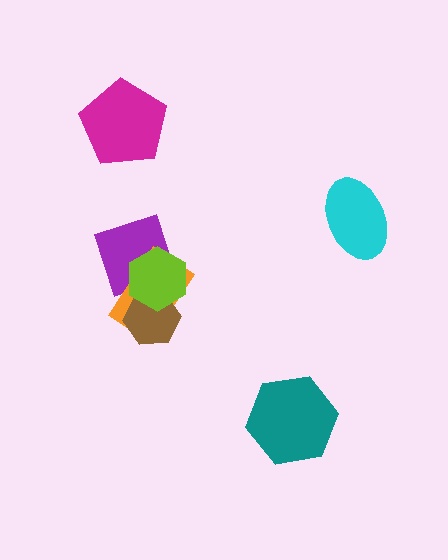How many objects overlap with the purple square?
2 objects overlap with the purple square.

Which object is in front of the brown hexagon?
The lime hexagon is in front of the brown hexagon.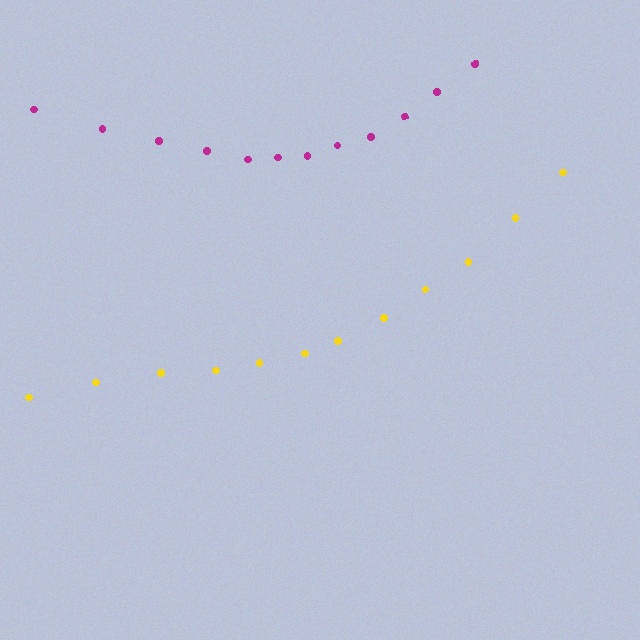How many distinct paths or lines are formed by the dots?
There are 2 distinct paths.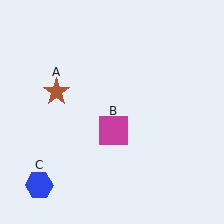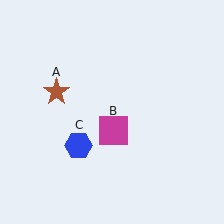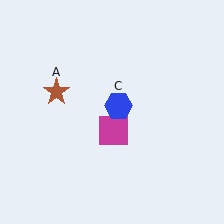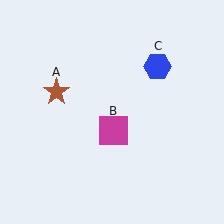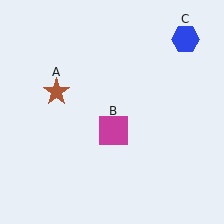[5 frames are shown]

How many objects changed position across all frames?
1 object changed position: blue hexagon (object C).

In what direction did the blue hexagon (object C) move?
The blue hexagon (object C) moved up and to the right.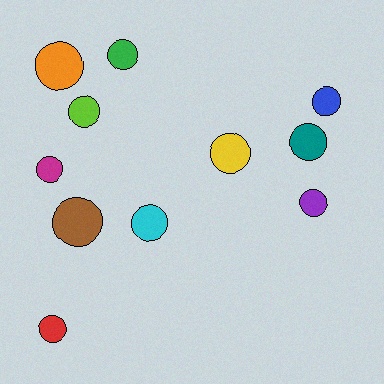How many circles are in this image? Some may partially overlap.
There are 11 circles.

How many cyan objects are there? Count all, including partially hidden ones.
There is 1 cyan object.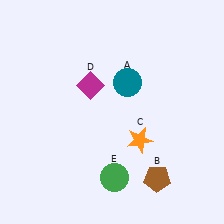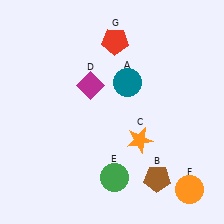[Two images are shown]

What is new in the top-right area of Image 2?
A red pentagon (G) was added in the top-right area of Image 2.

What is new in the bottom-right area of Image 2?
An orange circle (F) was added in the bottom-right area of Image 2.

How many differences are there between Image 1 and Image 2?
There are 2 differences between the two images.